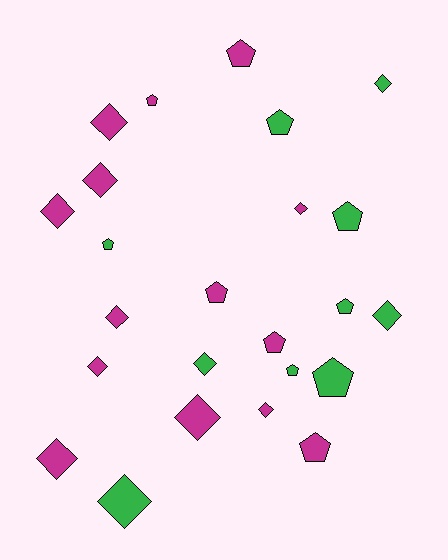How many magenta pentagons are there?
There are 5 magenta pentagons.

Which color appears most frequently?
Magenta, with 14 objects.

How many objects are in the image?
There are 24 objects.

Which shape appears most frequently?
Diamond, with 13 objects.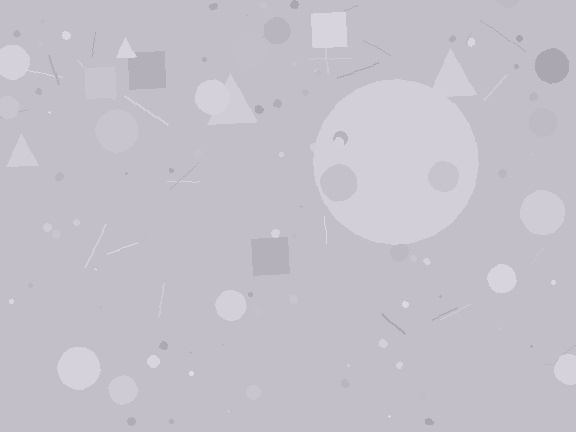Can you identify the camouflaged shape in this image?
The camouflaged shape is a circle.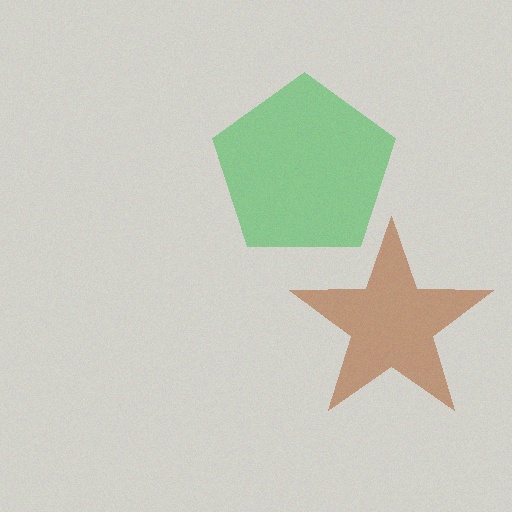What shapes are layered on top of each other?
The layered shapes are: a brown star, a green pentagon.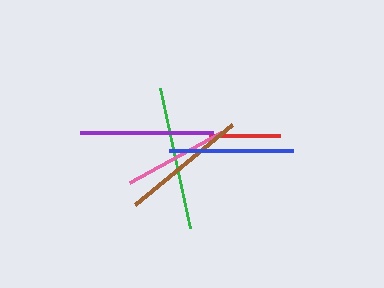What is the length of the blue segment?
The blue segment is approximately 124 pixels long.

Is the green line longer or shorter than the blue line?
The green line is longer than the blue line.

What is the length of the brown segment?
The brown segment is approximately 126 pixels long.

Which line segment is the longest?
The green line is the longest at approximately 142 pixels.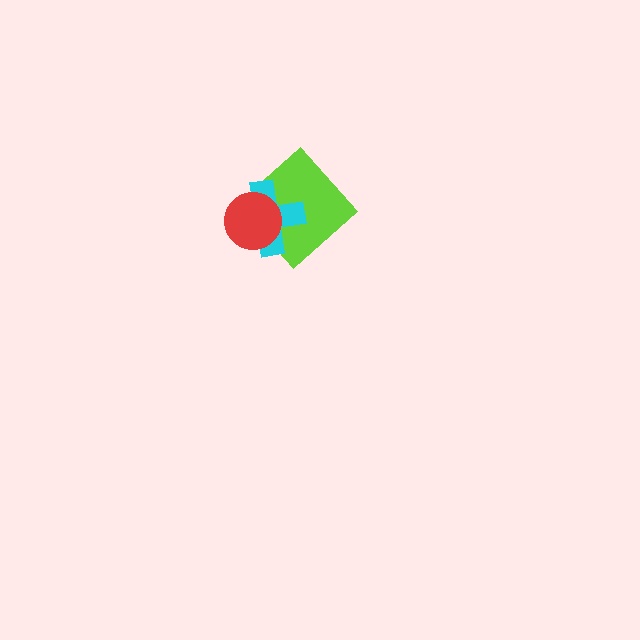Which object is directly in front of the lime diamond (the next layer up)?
The cyan cross is directly in front of the lime diamond.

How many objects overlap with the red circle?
2 objects overlap with the red circle.